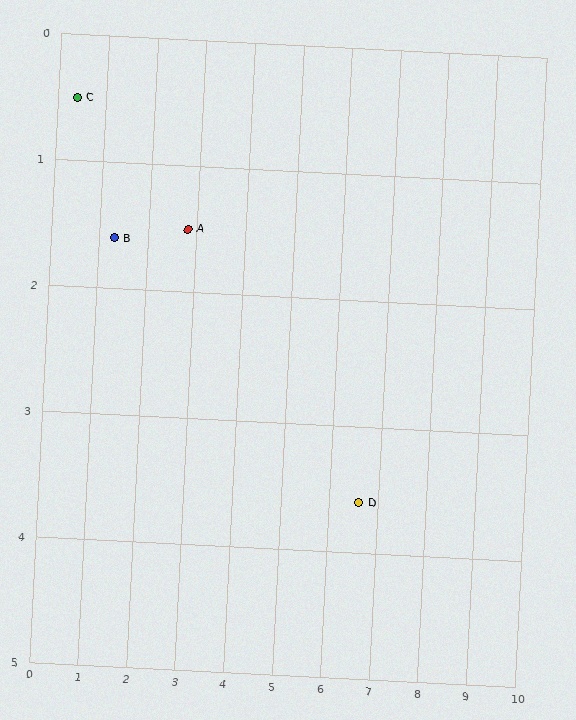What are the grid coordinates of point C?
Point C is at approximately (0.4, 0.5).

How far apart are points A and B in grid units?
Points A and B are about 1.5 grid units apart.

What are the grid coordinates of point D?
Point D is at approximately (6.6, 3.6).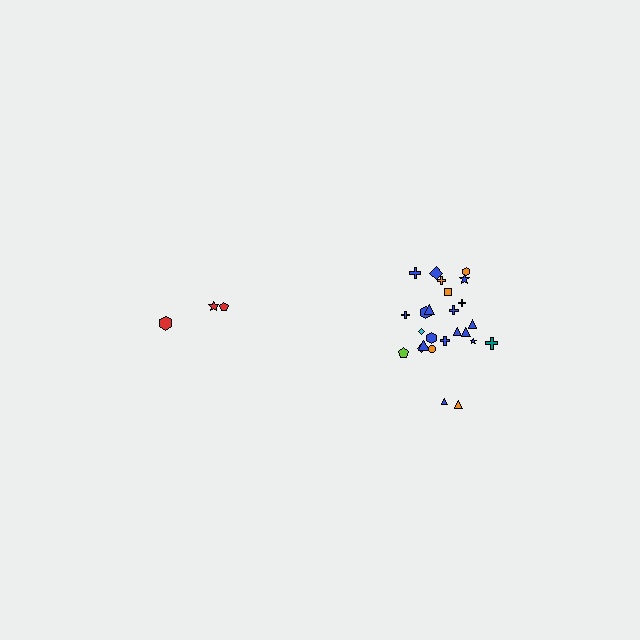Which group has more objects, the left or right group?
The right group.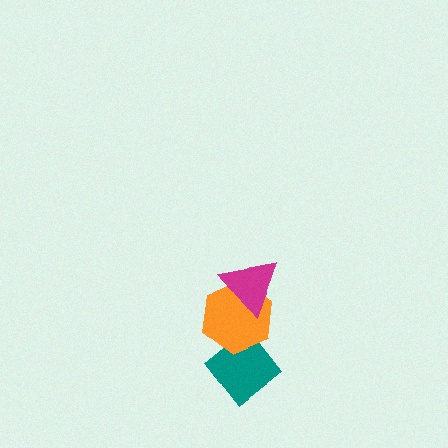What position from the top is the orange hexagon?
The orange hexagon is 2nd from the top.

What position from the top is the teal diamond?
The teal diamond is 3rd from the top.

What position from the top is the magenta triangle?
The magenta triangle is 1st from the top.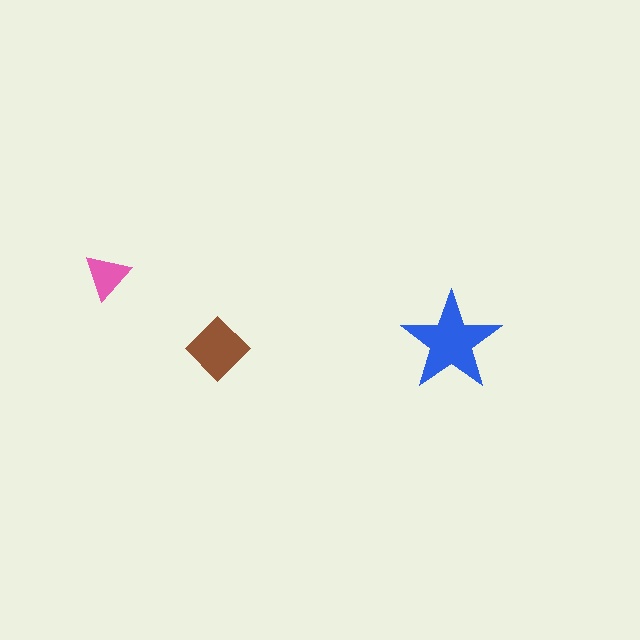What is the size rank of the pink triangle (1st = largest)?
3rd.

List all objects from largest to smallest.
The blue star, the brown diamond, the pink triangle.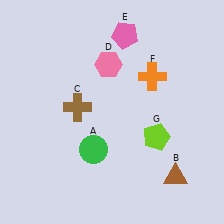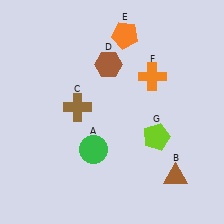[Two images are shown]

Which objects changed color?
D changed from pink to brown. E changed from pink to orange.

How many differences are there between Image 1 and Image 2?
There are 2 differences between the two images.